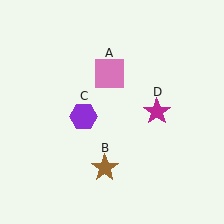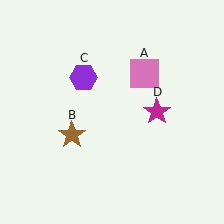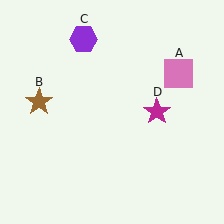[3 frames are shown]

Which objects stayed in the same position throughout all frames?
Magenta star (object D) remained stationary.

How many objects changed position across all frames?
3 objects changed position: pink square (object A), brown star (object B), purple hexagon (object C).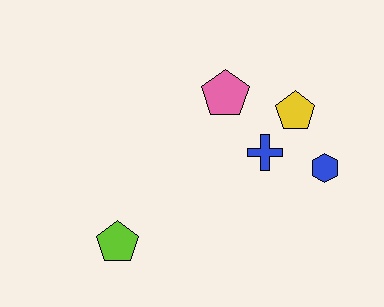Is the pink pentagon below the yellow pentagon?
No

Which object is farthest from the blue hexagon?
The lime pentagon is farthest from the blue hexagon.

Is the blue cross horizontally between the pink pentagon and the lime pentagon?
No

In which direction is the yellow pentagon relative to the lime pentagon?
The yellow pentagon is to the right of the lime pentagon.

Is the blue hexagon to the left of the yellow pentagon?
No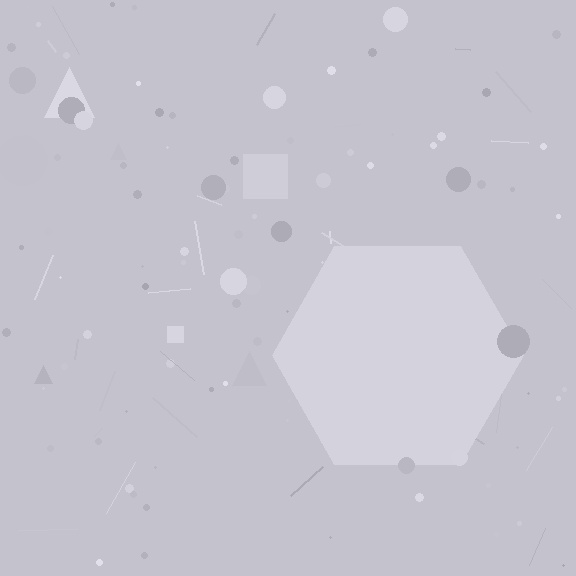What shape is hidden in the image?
A hexagon is hidden in the image.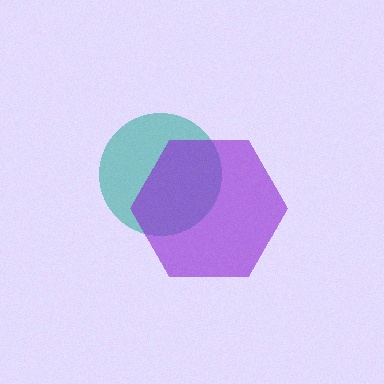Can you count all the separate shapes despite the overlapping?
Yes, there are 2 separate shapes.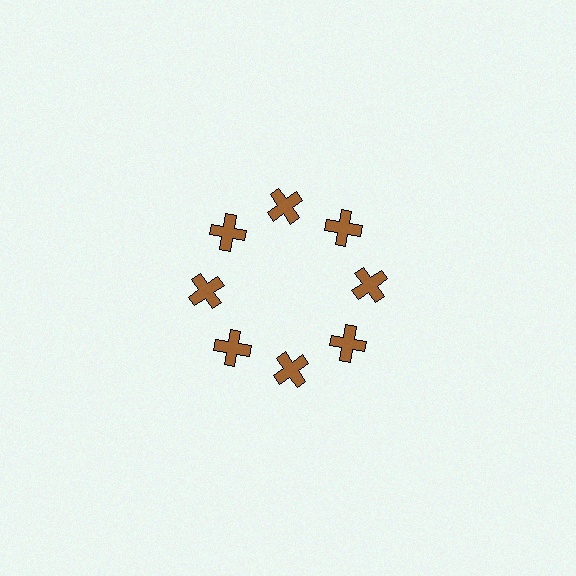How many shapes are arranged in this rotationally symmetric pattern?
There are 8 shapes, arranged in 8 groups of 1.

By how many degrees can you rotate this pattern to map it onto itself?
The pattern maps onto itself every 45 degrees of rotation.